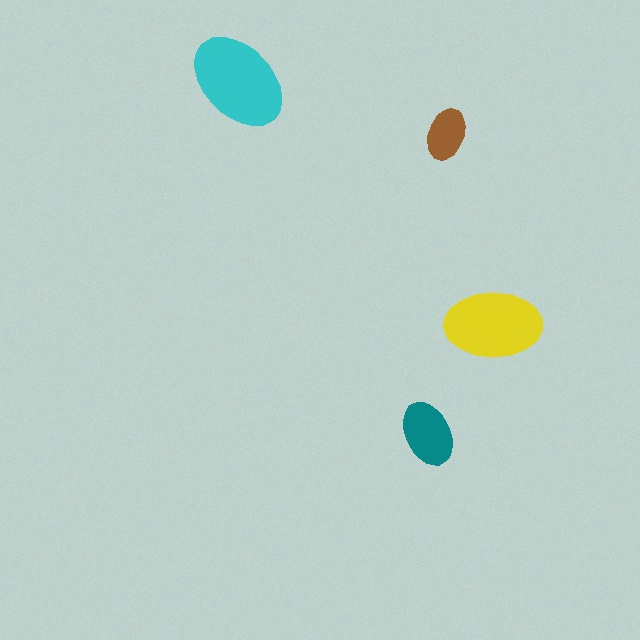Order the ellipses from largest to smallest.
the cyan one, the yellow one, the teal one, the brown one.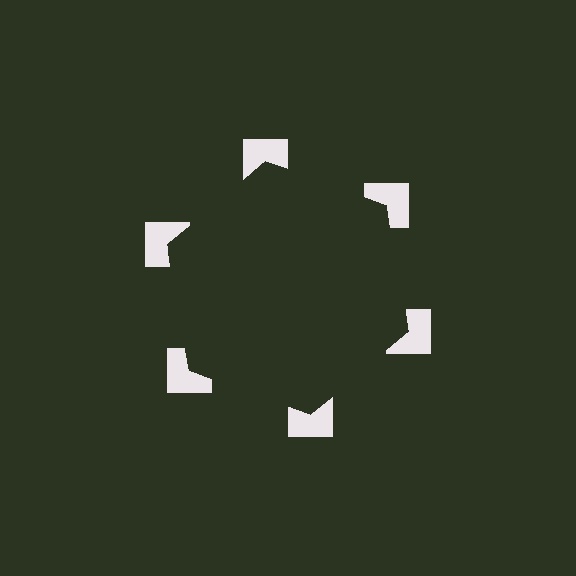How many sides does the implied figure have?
6 sides.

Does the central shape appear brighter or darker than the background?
It typically appears slightly darker than the background, even though no actual brightness change is drawn.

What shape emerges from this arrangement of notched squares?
An illusory hexagon — its edges are inferred from the aligned wedge cuts in the notched squares, not physically drawn.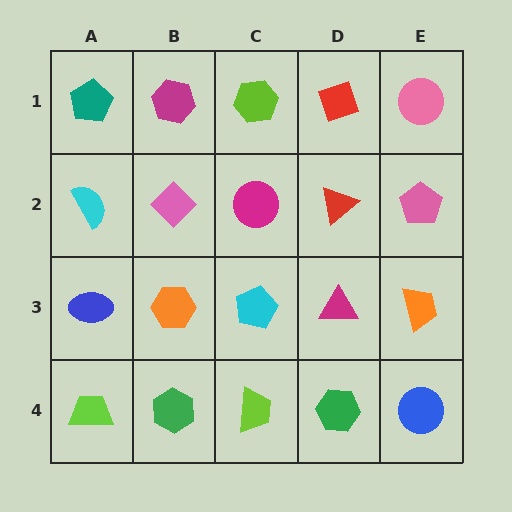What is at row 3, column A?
A blue ellipse.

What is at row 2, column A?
A cyan semicircle.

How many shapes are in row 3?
5 shapes.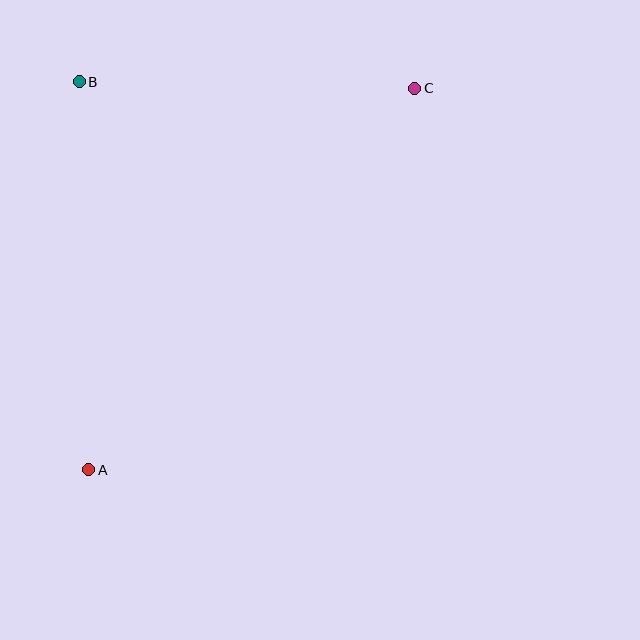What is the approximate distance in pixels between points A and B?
The distance between A and B is approximately 388 pixels.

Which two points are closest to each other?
Points B and C are closest to each other.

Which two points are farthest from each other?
Points A and C are farthest from each other.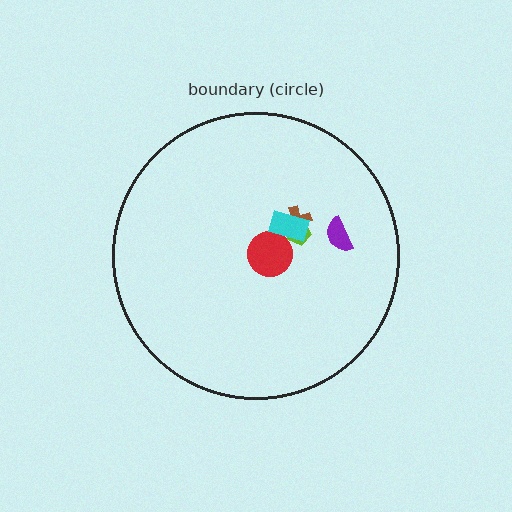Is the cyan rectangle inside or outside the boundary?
Inside.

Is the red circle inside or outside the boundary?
Inside.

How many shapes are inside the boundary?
5 inside, 0 outside.